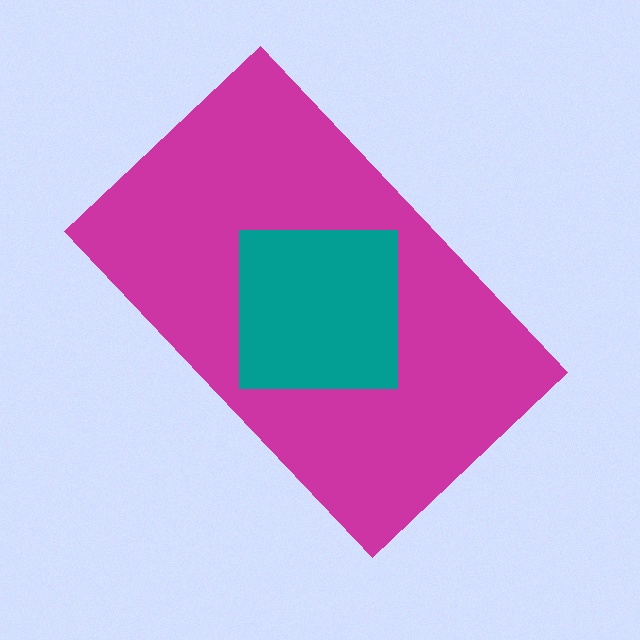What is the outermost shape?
The magenta rectangle.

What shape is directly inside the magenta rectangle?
The teal square.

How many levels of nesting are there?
2.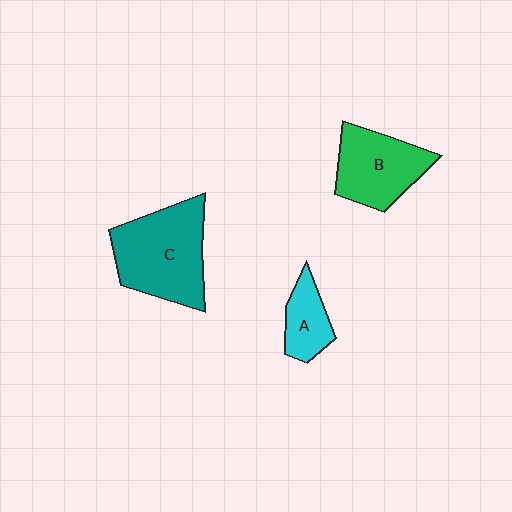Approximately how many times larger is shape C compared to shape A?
Approximately 2.5 times.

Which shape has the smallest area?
Shape A (cyan).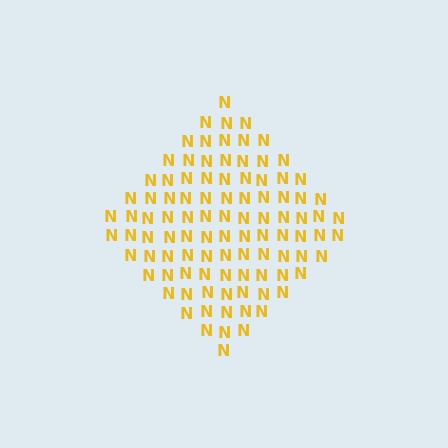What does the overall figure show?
The overall figure shows a diamond.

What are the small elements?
The small elements are letter N's.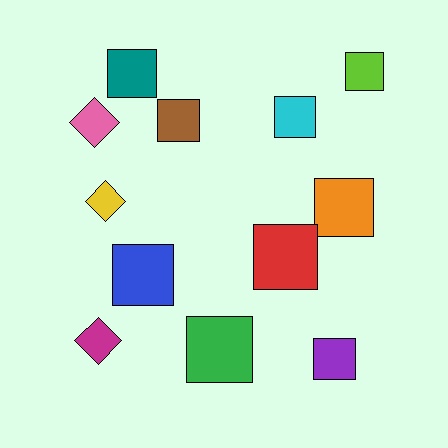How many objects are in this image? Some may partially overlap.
There are 12 objects.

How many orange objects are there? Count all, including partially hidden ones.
There is 1 orange object.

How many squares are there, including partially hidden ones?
There are 9 squares.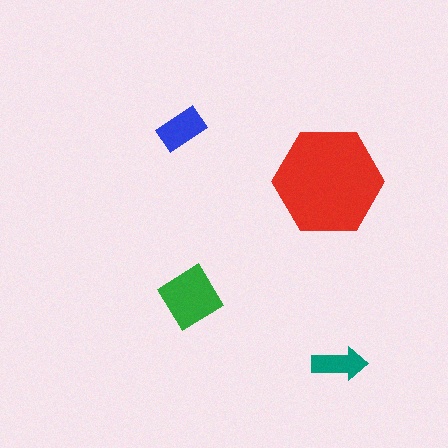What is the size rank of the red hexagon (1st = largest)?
1st.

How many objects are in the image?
There are 4 objects in the image.